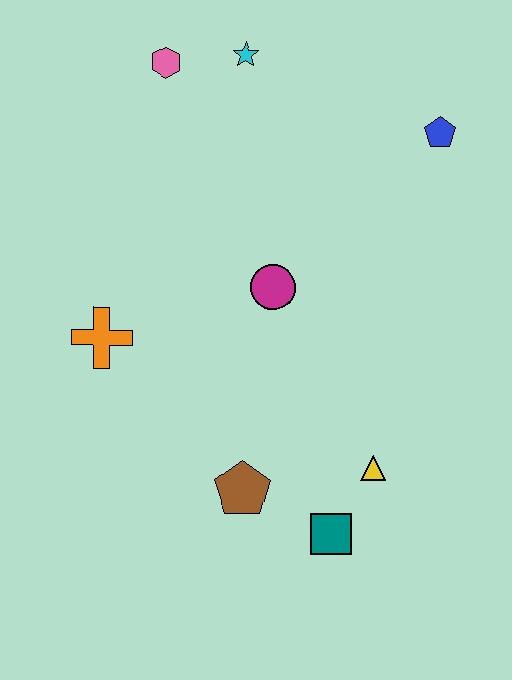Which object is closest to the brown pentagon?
The teal square is closest to the brown pentagon.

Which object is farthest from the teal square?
The pink hexagon is farthest from the teal square.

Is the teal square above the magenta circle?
No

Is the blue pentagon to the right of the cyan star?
Yes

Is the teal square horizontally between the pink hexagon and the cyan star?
No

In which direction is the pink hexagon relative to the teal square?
The pink hexagon is above the teal square.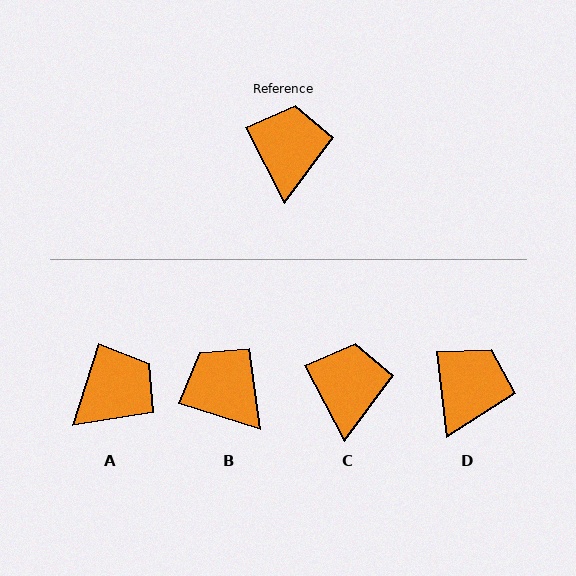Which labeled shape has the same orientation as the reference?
C.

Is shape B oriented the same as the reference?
No, it is off by about 45 degrees.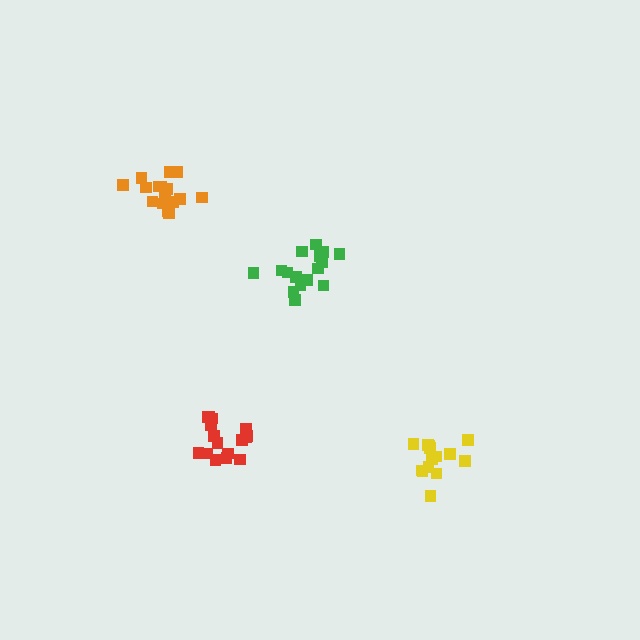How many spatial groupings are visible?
There are 4 spatial groupings.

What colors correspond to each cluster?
The clusters are colored: yellow, red, green, orange.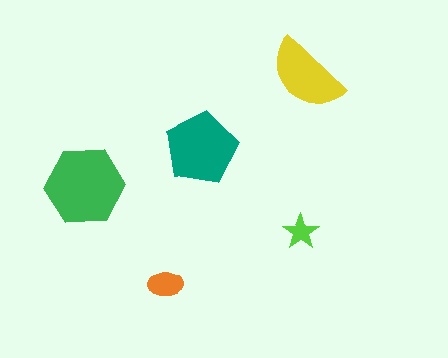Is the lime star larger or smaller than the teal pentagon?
Smaller.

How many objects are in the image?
There are 5 objects in the image.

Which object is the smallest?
The lime star.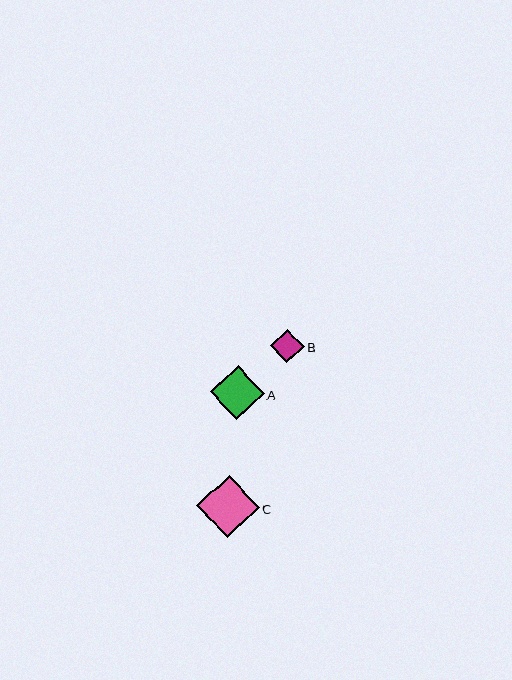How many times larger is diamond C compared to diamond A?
Diamond C is approximately 1.2 times the size of diamond A.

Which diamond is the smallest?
Diamond B is the smallest with a size of approximately 33 pixels.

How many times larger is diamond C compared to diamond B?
Diamond C is approximately 1.9 times the size of diamond B.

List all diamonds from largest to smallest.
From largest to smallest: C, A, B.